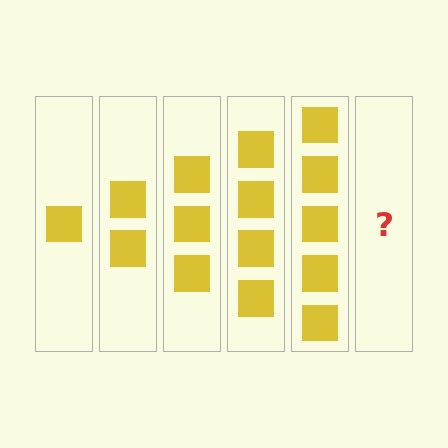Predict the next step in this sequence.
The next step is 6 squares.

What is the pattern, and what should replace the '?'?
The pattern is that each step adds one more square. The '?' should be 6 squares.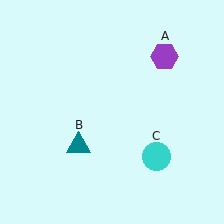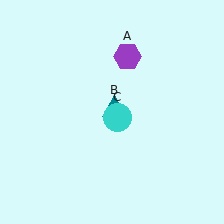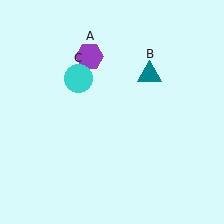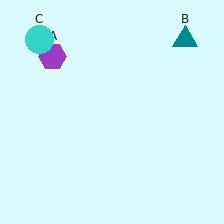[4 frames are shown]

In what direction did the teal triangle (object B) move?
The teal triangle (object B) moved up and to the right.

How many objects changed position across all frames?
3 objects changed position: purple hexagon (object A), teal triangle (object B), cyan circle (object C).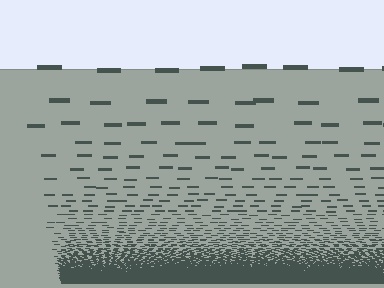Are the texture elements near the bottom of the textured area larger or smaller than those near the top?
Smaller. The gradient is inverted — elements near the bottom are smaller and denser.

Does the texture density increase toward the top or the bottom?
Density increases toward the bottom.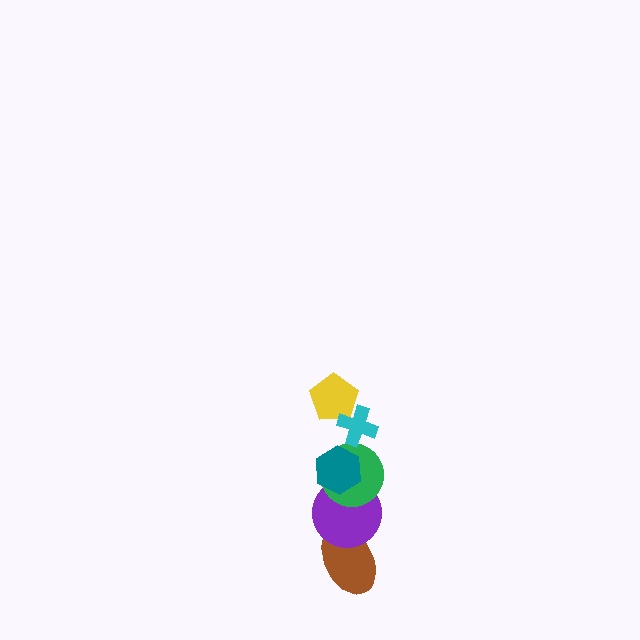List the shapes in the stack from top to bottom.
From top to bottom: the cyan cross, the yellow pentagon, the teal hexagon, the green circle, the purple circle, the brown ellipse.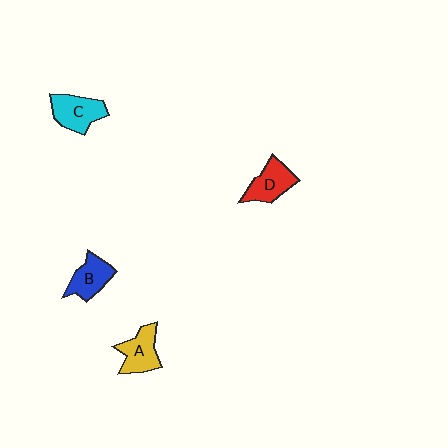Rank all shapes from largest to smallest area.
From largest to smallest: C (cyan), A (yellow), D (red), B (blue).